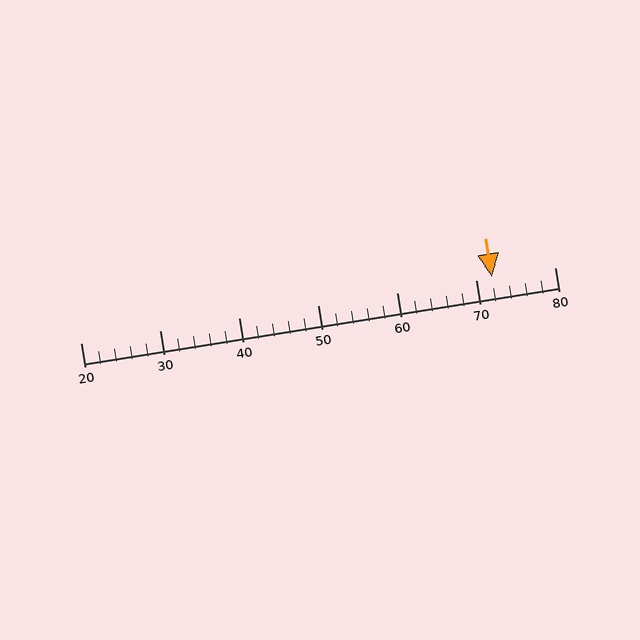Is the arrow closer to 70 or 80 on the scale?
The arrow is closer to 70.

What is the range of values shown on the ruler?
The ruler shows values from 20 to 80.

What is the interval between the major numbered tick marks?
The major tick marks are spaced 10 units apart.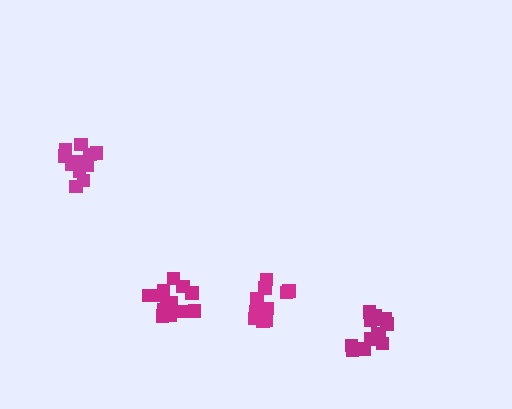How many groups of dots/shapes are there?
There are 4 groups.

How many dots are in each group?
Group 1: 12 dots, Group 2: 14 dots, Group 3: 14 dots, Group 4: 12 dots (52 total).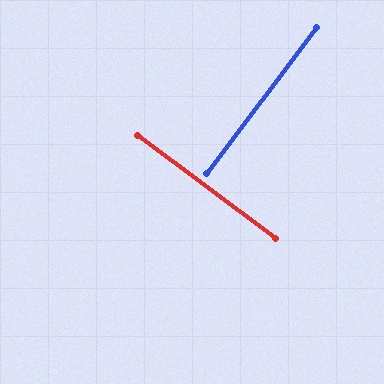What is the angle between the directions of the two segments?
Approximately 90 degrees.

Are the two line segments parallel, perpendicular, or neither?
Perpendicular — they meet at approximately 90°.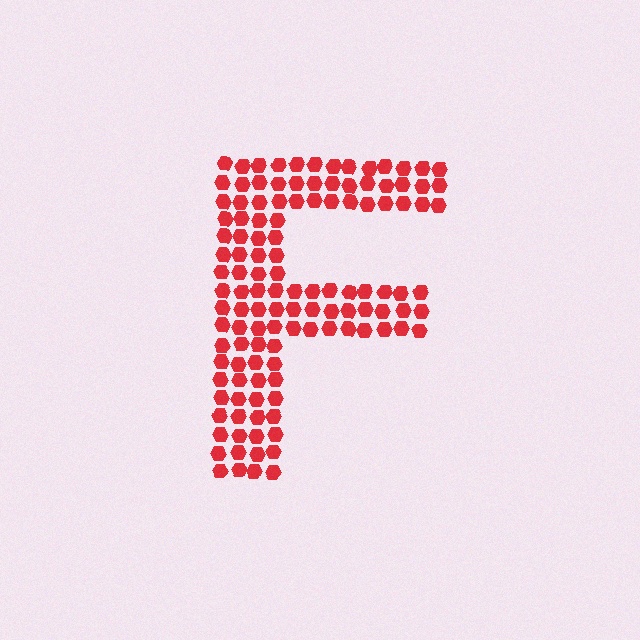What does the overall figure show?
The overall figure shows the letter F.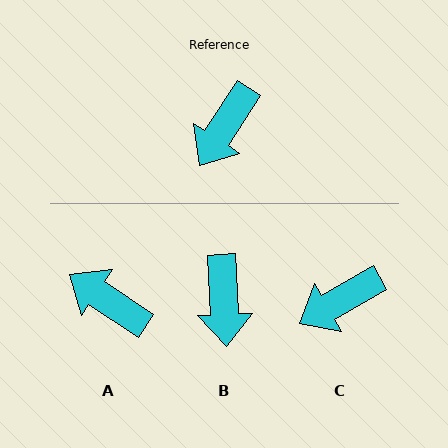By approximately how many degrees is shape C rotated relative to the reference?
Approximately 28 degrees clockwise.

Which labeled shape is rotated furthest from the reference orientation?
A, about 92 degrees away.